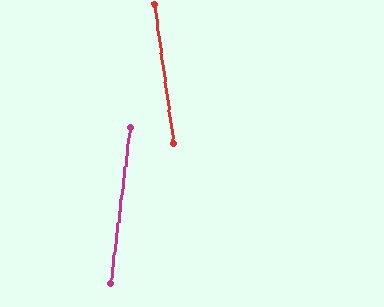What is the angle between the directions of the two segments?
Approximately 15 degrees.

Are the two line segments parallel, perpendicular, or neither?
Neither parallel nor perpendicular — they differ by about 15°.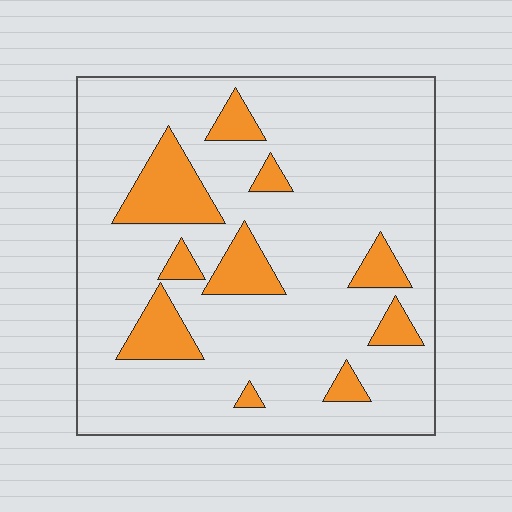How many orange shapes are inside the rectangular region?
10.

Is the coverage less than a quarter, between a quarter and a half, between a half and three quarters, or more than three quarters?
Less than a quarter.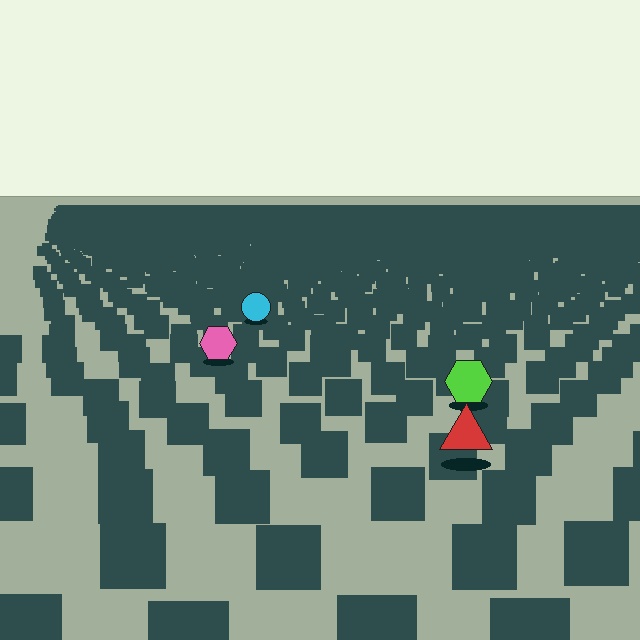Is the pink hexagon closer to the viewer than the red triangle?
No. The red triangle is closer — you can tell from the texture gradient: the ground texture is coarser near it.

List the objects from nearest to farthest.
From nearest to farthest: the red triangle, the lime hexagon, the pink hexagon, the cyan circle.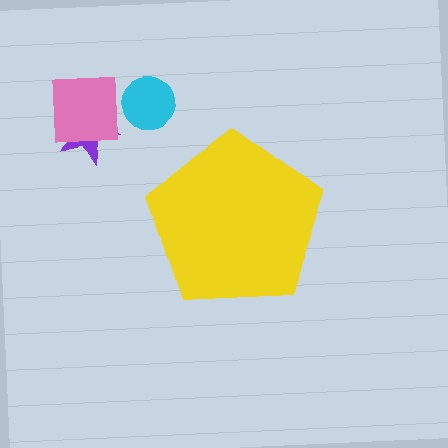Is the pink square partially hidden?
No, the pink square is fully visible.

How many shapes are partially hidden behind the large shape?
0 shapes are partially hidden.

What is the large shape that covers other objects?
A yellow pentagon.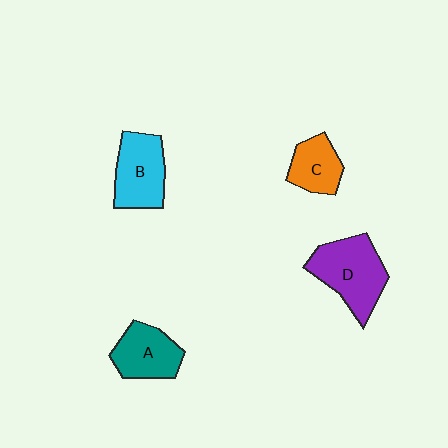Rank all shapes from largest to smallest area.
From largest to smallest: D (purple), B (cyan), A (teal), C (orange).